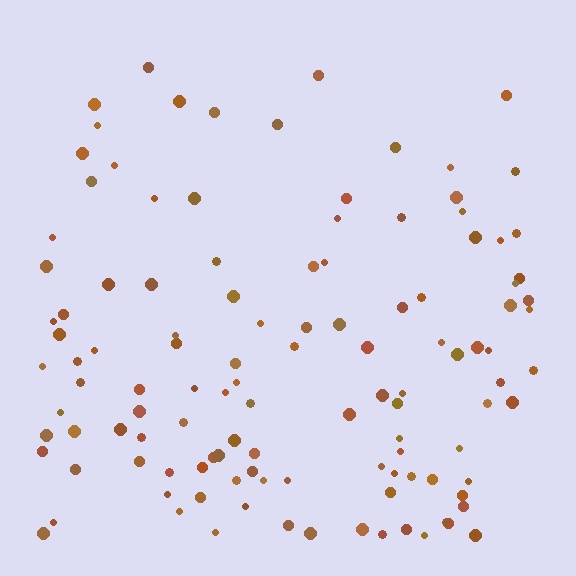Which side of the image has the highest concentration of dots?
The bottom.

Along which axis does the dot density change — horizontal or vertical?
Vertical.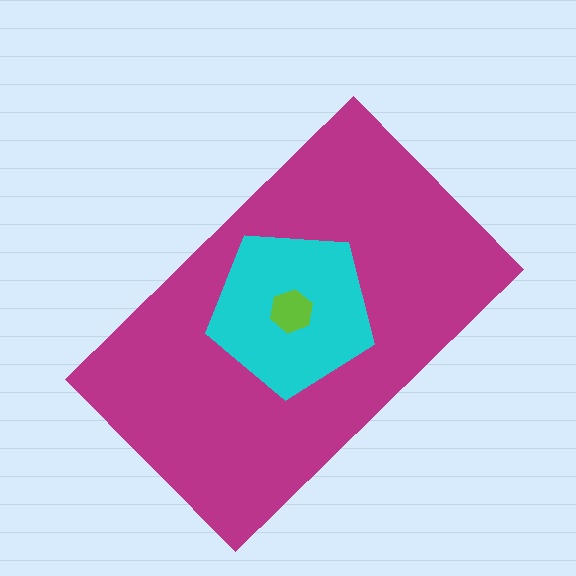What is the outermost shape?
The magenta rectangle.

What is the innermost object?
The lime hexagon.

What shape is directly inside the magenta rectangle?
The cyan pentagon.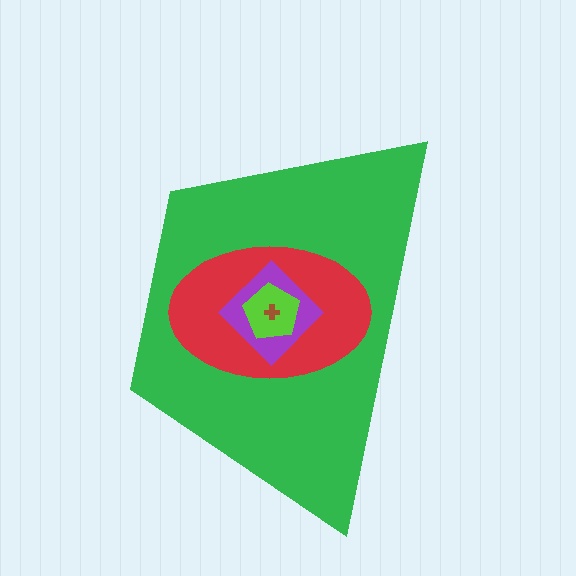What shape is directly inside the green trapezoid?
The red ellipse.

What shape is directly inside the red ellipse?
The purple diamond.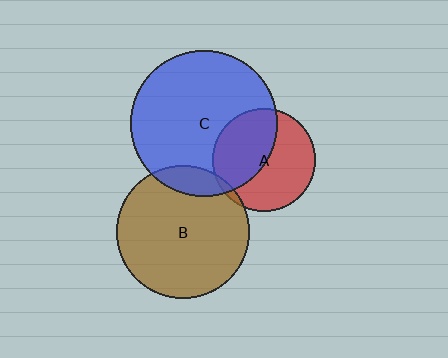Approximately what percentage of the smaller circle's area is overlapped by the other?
Approximately 5%.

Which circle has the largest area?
Circle C (blue).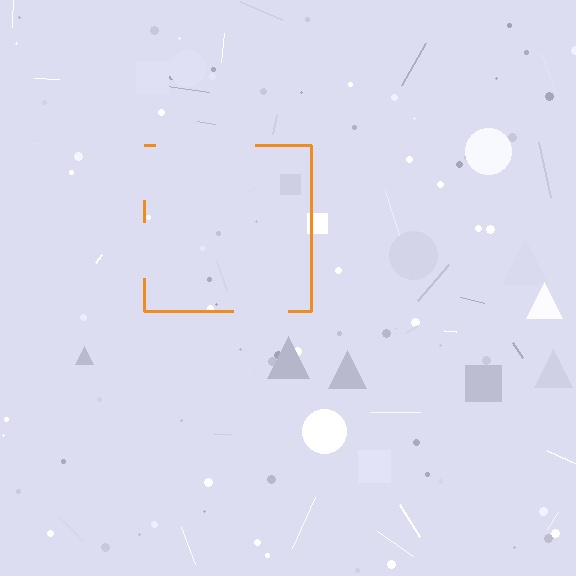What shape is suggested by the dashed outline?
The dashed outline suggests a square.